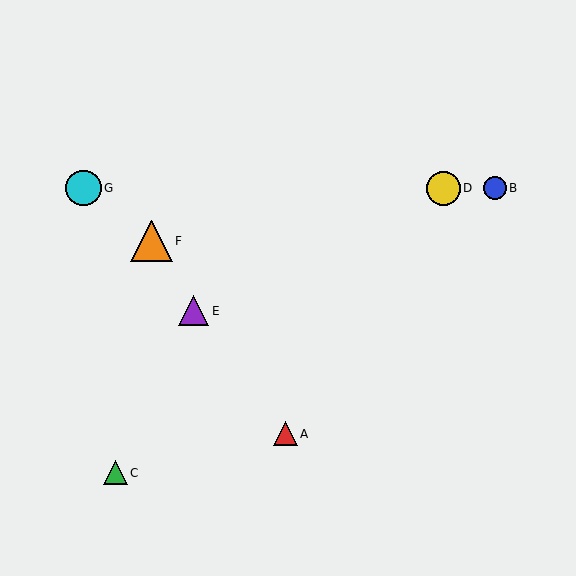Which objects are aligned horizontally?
Objects B, D, G are aligned horizontally.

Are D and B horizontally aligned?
Yes, both are at y≈188.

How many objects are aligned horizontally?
3 objects (B, D, G) are aligned horizontally.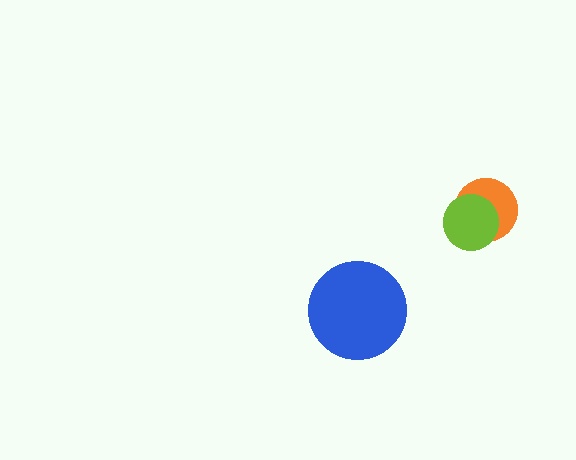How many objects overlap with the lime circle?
1 object overlaps with the lime circle.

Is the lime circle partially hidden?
No, no other shape covers it.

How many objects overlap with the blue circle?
0 objects overlap with the blue circle.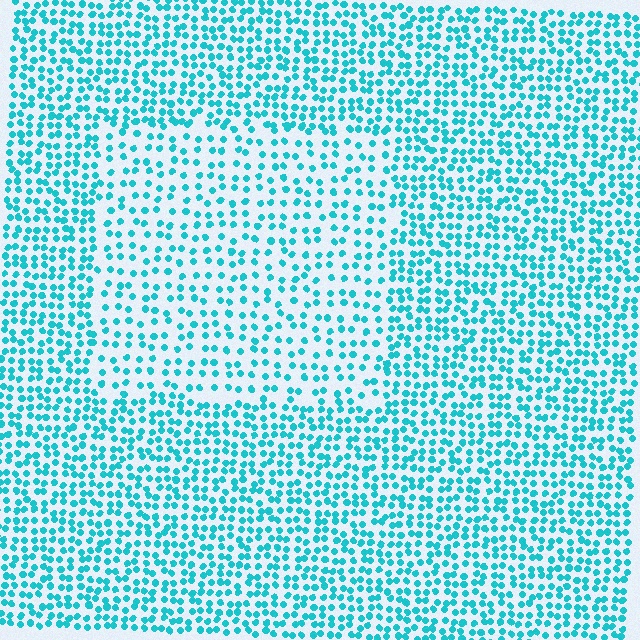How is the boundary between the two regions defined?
The boundary is defined by a change in element density (approximately 1.7x ratio). All elements are the same color, size, and shape.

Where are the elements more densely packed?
The elements are more densely packed outside the rectangle boundary.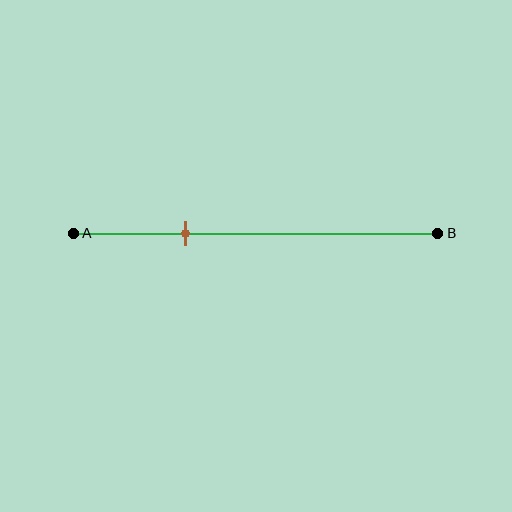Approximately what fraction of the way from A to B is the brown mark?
The brown mark is approximately 30% of the way from A to B.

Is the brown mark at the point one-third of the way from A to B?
Yes, the mark is approximately at the one-third point.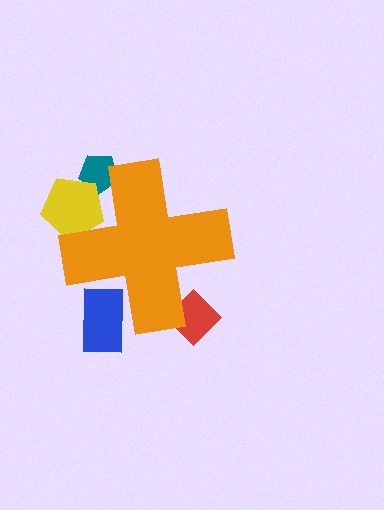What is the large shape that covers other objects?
An orange cross.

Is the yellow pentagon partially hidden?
Yes, the yellow pentagon is partially hidden behind the orange cross.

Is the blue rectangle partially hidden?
Yes, the blue rectangle is partially hidden behind the orange cross.